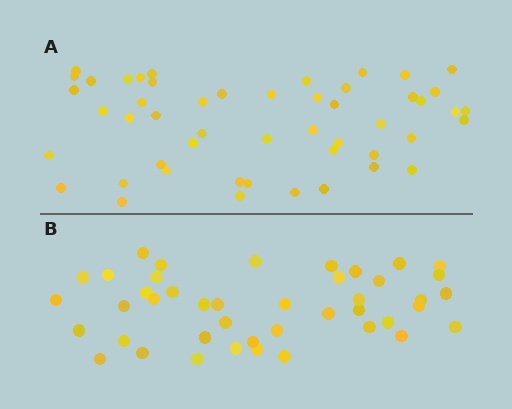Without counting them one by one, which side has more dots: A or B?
Region A (the top region) has more dots.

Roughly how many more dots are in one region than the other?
Region A has roughly 8 or so more dots than region B.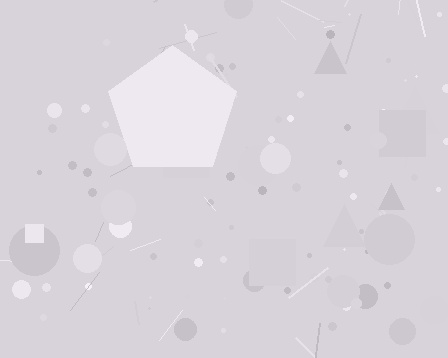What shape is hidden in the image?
A pentagon is hidden in the image.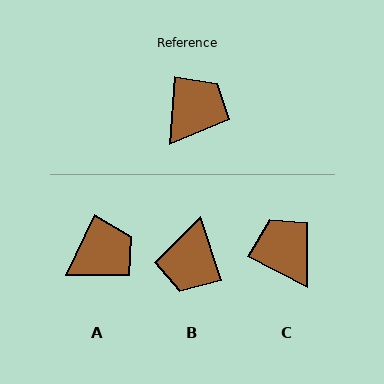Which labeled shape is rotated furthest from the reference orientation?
B, about 158 degrees away.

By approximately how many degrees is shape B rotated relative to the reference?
Approximately 158 degrees clockwise.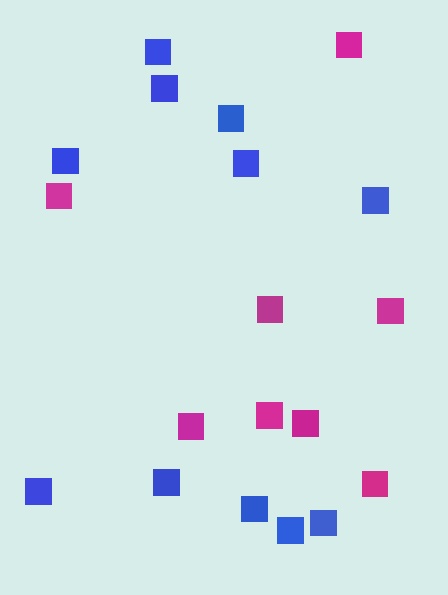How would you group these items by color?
There are 2 groups: one group of blue squares (11) and one group of magenta squares (8).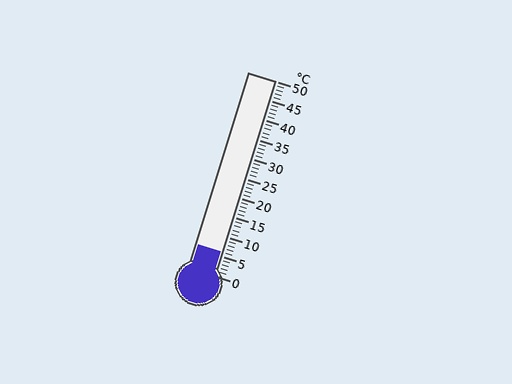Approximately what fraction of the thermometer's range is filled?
The thermometer is filled to approximately 10% of its range.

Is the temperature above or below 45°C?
The temperature is below 45°C.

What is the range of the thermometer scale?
The thermometer scale ranges from 0°C to 50°C.